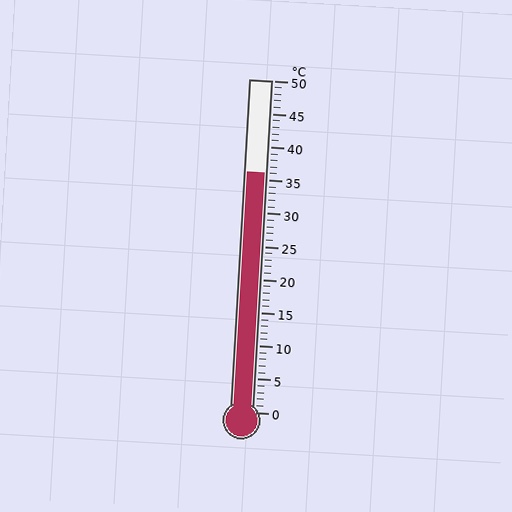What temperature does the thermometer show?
The thermometer shows approximately 36°C.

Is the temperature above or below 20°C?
The temperature is above 20°C.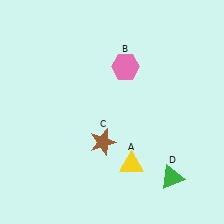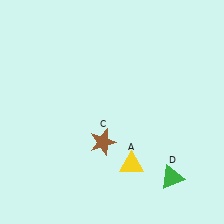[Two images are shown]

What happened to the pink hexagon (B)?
The pink hexagon (B) was removed in Image 2. It was in the top-right area of Image 1.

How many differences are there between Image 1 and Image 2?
There is 1 difference between the two images.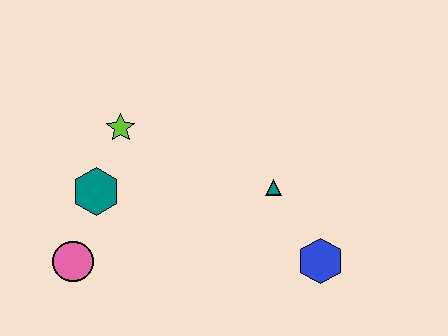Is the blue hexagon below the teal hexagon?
Yes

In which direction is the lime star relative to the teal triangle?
The lime star is to the left of the teal triangle.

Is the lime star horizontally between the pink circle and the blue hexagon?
Yes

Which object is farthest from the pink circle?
The blue hexagon is farthest from the pink circle.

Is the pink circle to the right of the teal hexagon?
No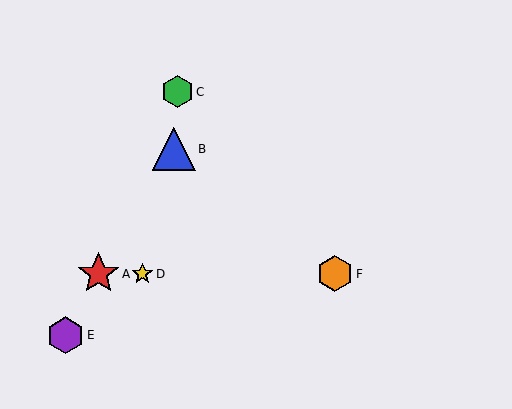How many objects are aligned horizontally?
3 objects (A, D, F) are aligned horizontally.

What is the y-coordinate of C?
Object C is at y≈92.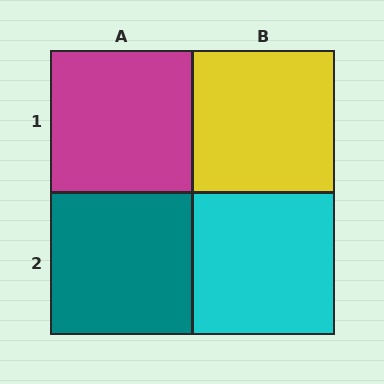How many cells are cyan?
1 cell is cyan.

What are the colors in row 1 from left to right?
Magenta, yellow.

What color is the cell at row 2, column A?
Teal.